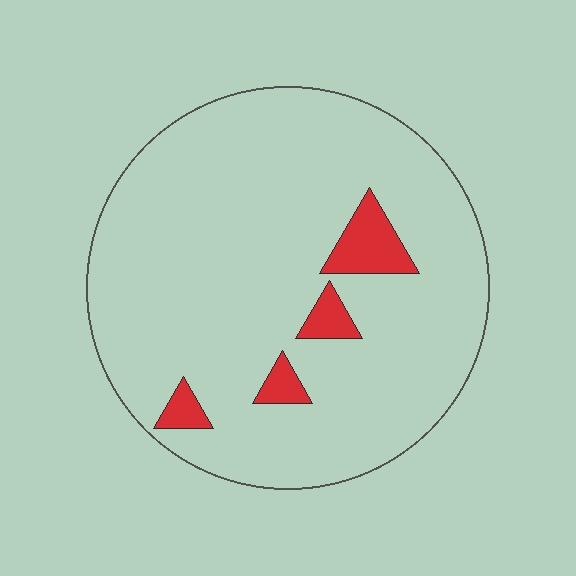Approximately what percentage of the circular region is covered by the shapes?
Approximately 10%.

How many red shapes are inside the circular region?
4.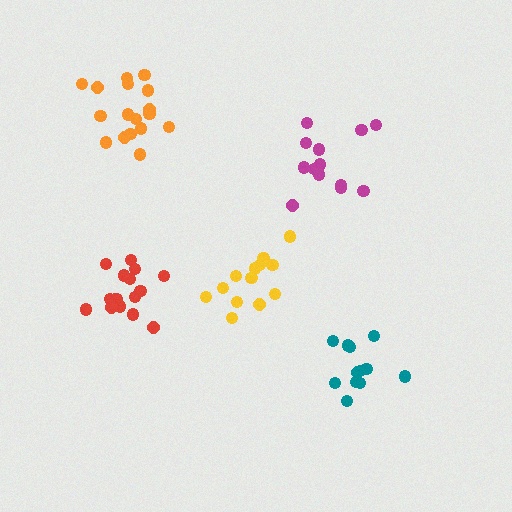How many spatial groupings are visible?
There are 5 spatial groupings.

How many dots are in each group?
Group 1: 13 dots, Group 2: 12 dots, Group 3: 13 dots, Group 4: 17 dots, Group 5: 16 dots (71 total).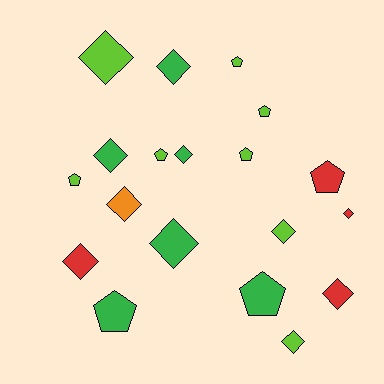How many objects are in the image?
There are 19 objects.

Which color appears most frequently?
Lime, with 8 objects.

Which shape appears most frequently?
Diamond, with 11 objects.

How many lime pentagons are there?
There are 5 lime pentagons.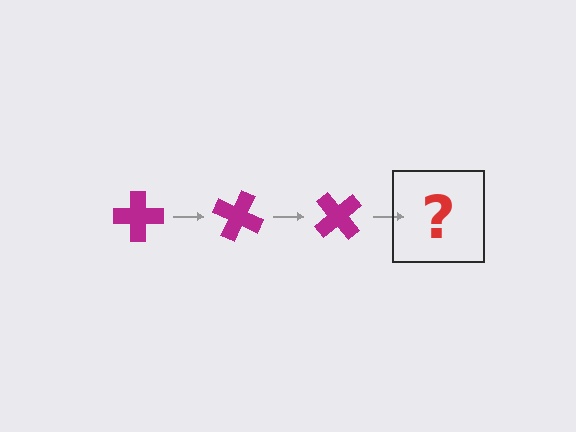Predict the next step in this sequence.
The next step is a magenta cross rotated 75 degrees.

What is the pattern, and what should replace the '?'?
The pattern is that the cross rotates 25 degrees each step. The '?' should be a magenta cross rotated 75 degrees.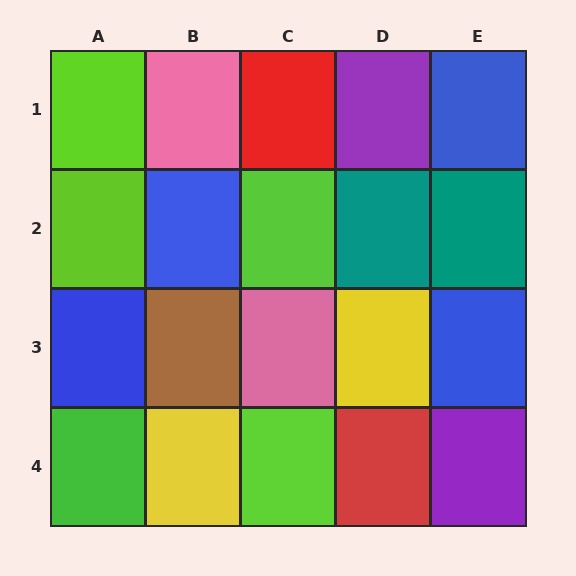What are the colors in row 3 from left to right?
Blue, brown, pink, yellow, blue.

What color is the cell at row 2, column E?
Teal.